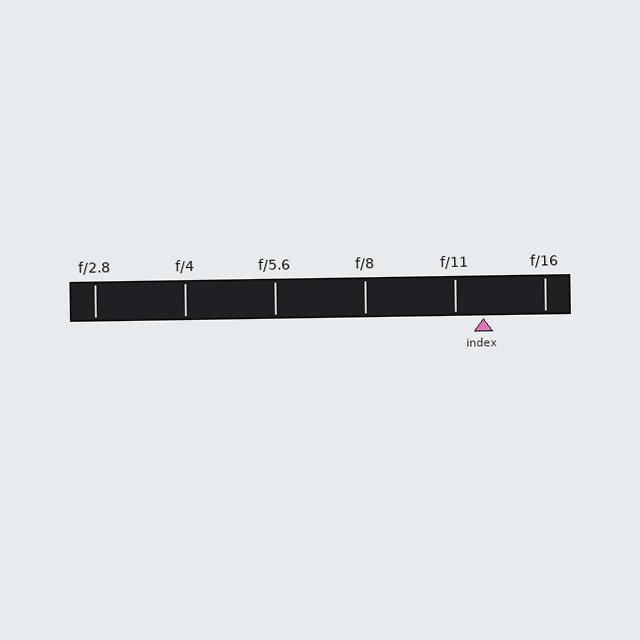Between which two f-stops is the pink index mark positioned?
The index mark is between f/11 and f/16.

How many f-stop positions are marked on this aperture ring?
There are 6 f-stop positions marked.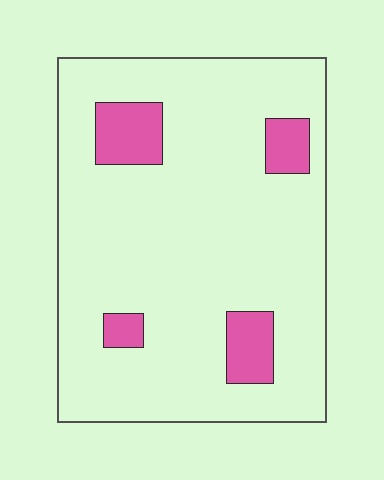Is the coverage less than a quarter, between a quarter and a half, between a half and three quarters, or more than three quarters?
Less than a quarter.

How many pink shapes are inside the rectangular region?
4.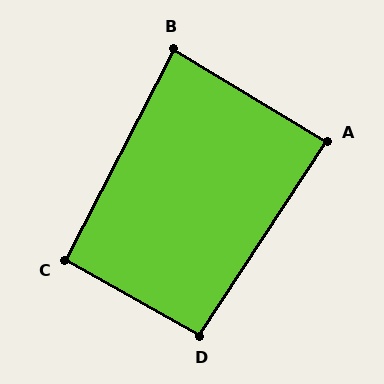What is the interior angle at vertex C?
Approximately 92 degrees (approximately right).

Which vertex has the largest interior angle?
D, at approximately 94 degrees.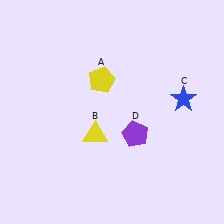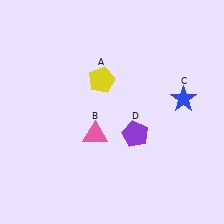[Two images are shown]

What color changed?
The triangle (B) changed from yellow in Image 1 to pink in Image 2.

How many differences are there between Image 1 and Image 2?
There is 1 difference between the two images.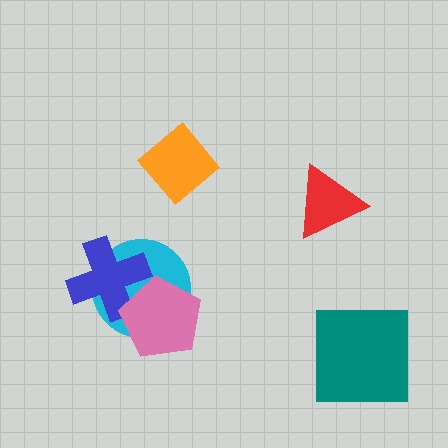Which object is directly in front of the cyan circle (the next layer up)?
The blue cross is directly in front of the cyan circle.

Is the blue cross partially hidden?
Yes, it is partially covered by another shape.